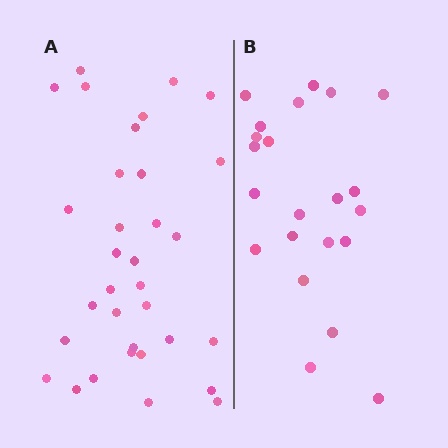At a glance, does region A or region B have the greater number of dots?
Region A (the left region) has more dots.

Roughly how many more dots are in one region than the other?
Region A has roughly 12 or so more dots than region B.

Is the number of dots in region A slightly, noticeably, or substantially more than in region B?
Region A has substantially more. The ratio is roughly 1.5 to 1.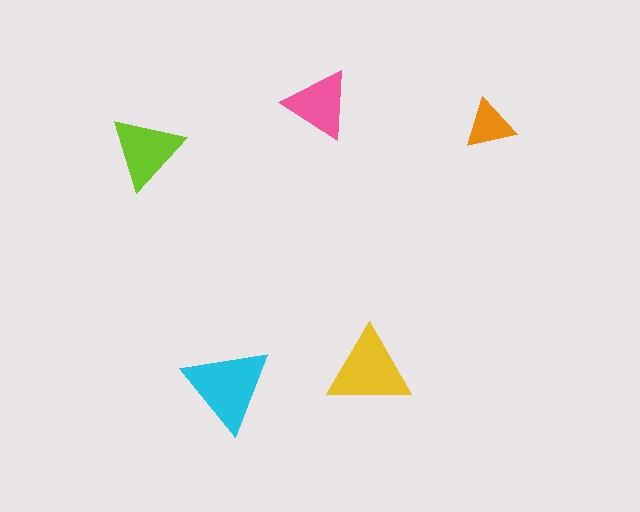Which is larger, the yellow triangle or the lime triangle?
The yellow one.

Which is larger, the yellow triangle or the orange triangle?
The yellow one.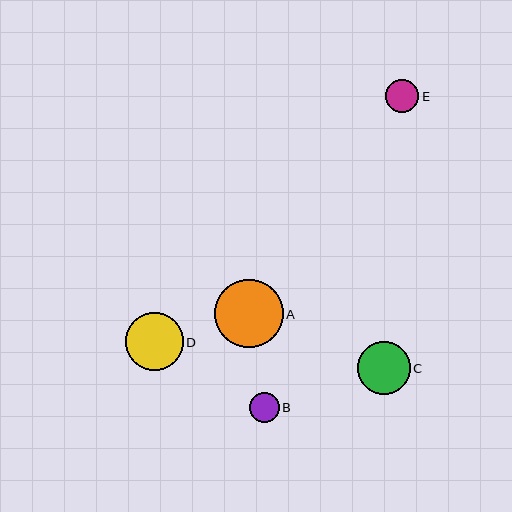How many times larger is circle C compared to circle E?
Circle C is approximately 1.6 times the size of circle E.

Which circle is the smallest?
Circle B is the smallest with a size of approximately 30 pixels.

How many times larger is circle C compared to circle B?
Circle C is approximately 1.8 times the size of circle B.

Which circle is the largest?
Circle A is the largest with a size of approximately 68 pixels.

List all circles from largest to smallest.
From largest to smallest: A, D, C, E, B.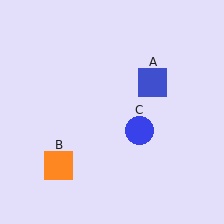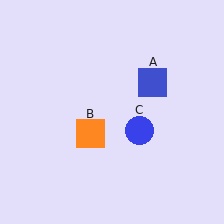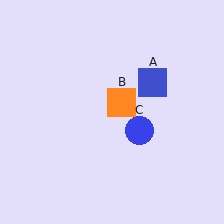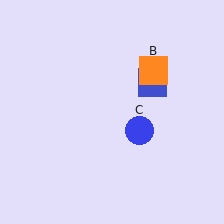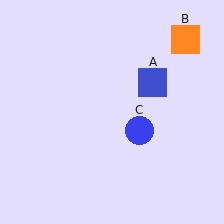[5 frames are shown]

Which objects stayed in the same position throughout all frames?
Blue square (object A) and blue circle (object C) remained stationary.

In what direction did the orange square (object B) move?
The orange square (object B) moved up and to the right.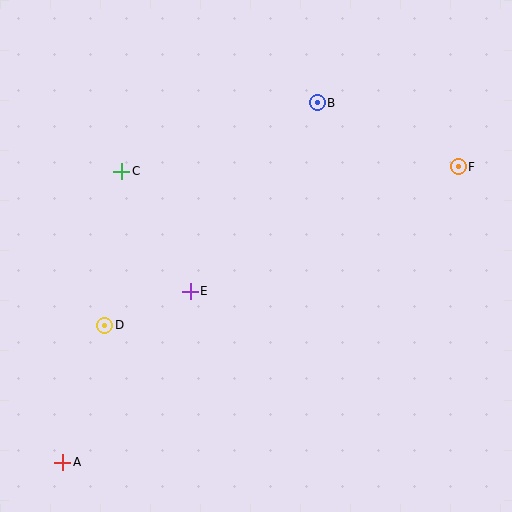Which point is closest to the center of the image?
Point E at (190, 291) is closest to the center.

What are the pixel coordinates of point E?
Point E is at (190, 291).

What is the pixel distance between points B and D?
The distance between B and D is 308 pixels.